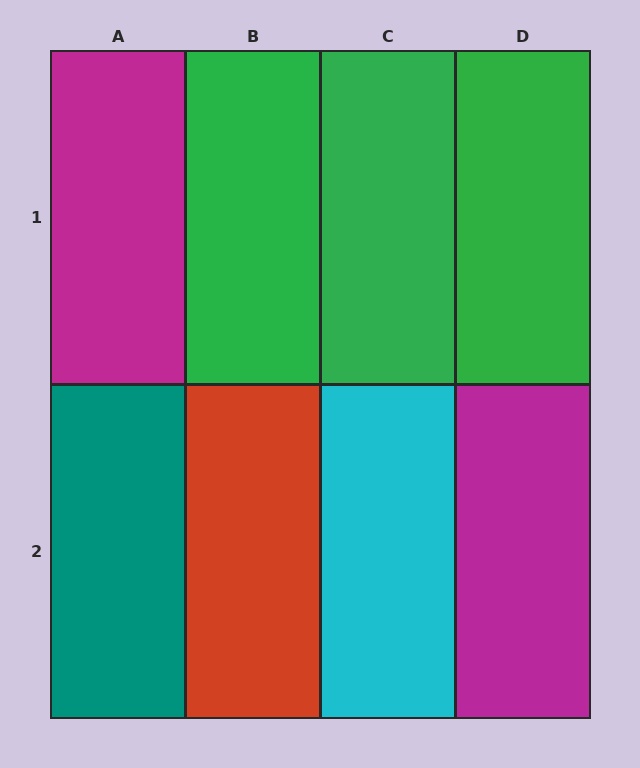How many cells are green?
3 cells are green.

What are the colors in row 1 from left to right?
Magenta, green, green, green.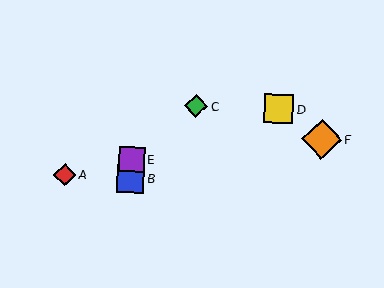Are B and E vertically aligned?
Yes, both are at x≈131.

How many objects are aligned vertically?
2 objects (B, E) are aligned vertically.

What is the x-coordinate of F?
Object F is at x≈322.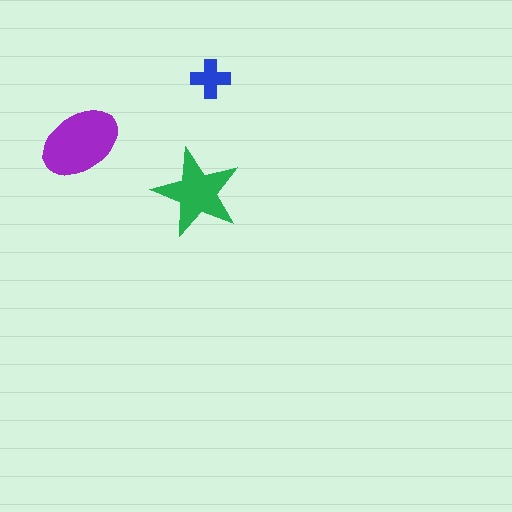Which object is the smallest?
The blue cross.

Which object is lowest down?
The green star is bottommost.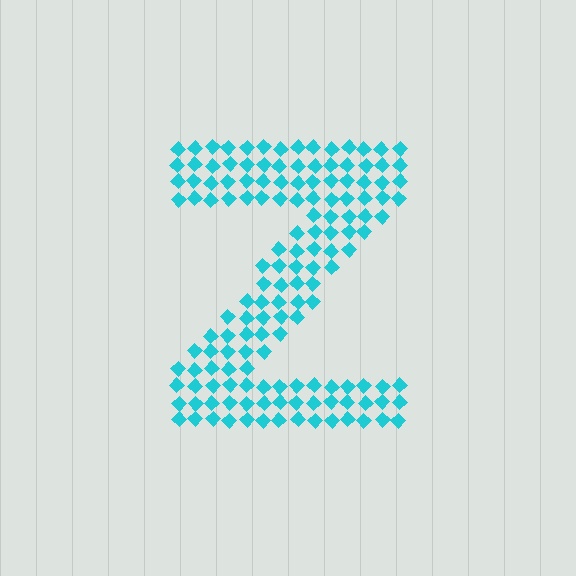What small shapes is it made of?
It is made of small diamonds.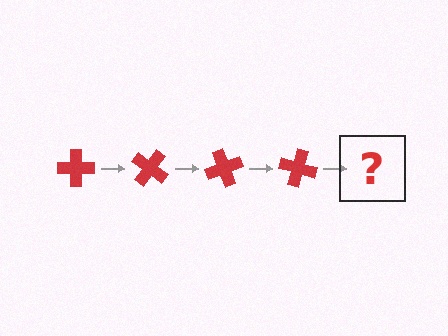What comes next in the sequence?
The next element should be a red cross rotated 140 degrees.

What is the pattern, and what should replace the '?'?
The pattern is that the cross rotates 35 degrees each step. The '?' should be a red cross rotated 140 degrees.